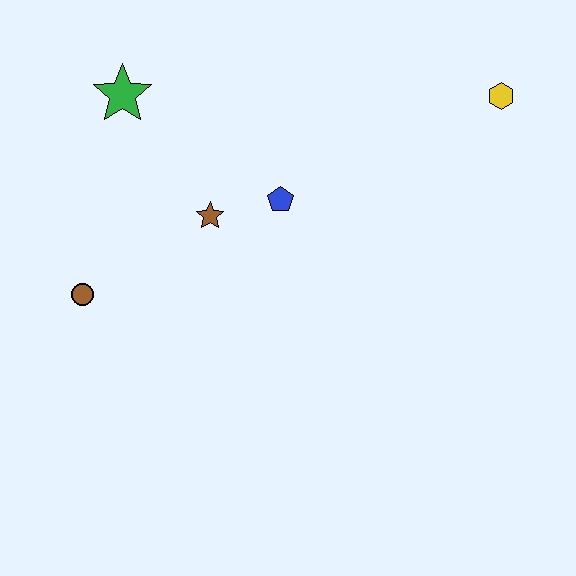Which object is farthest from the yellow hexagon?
The brown circle is farthest from the yellow hexagon.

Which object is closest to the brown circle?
The brown star is closest to the brown circle.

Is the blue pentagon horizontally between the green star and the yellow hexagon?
Yes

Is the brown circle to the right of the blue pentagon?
No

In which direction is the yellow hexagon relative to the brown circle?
The yellow hexagon is to the right of the brown circle.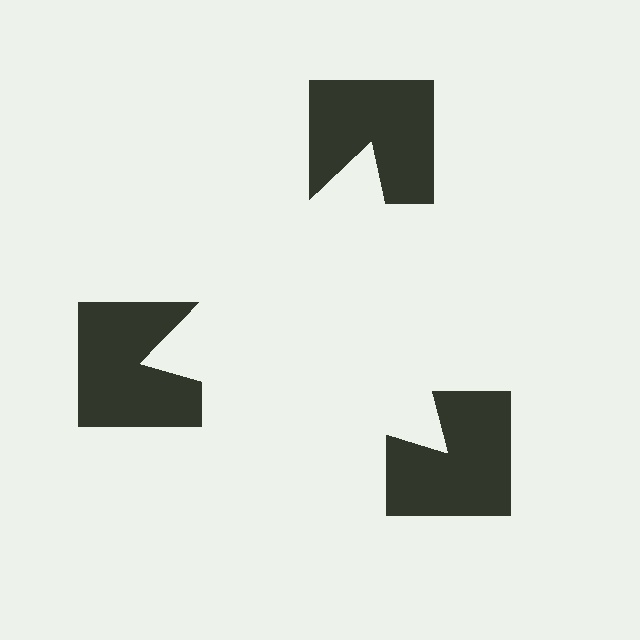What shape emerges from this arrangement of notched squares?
An illusory triangle — its edges are inferred from the aligned wedge cuts in the notched squares, not physically drawn.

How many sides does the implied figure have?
3 sides.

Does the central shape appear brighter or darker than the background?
It typically appears slightly brighter than the background, even though no actual brightness change is drawn.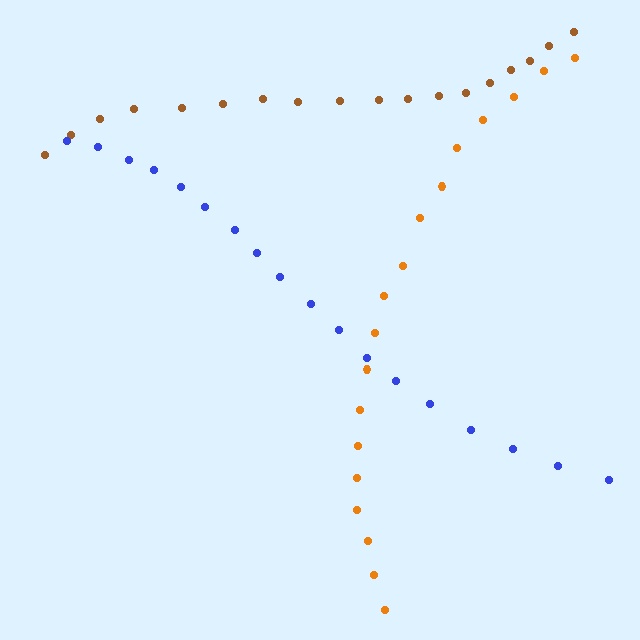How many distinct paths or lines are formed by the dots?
There are 3 distinct paths.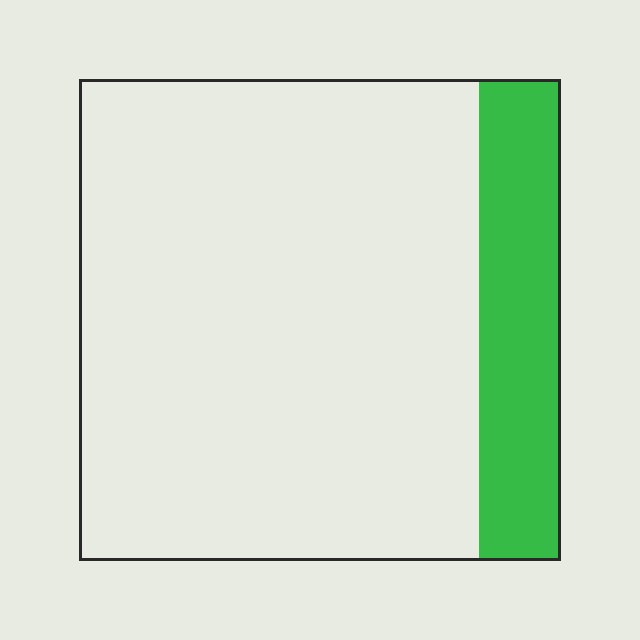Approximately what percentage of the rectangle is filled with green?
Approximately 15%.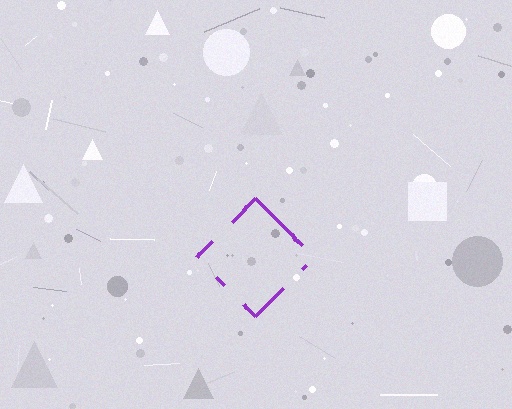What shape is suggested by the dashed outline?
The dashed outline suggests a diamond.